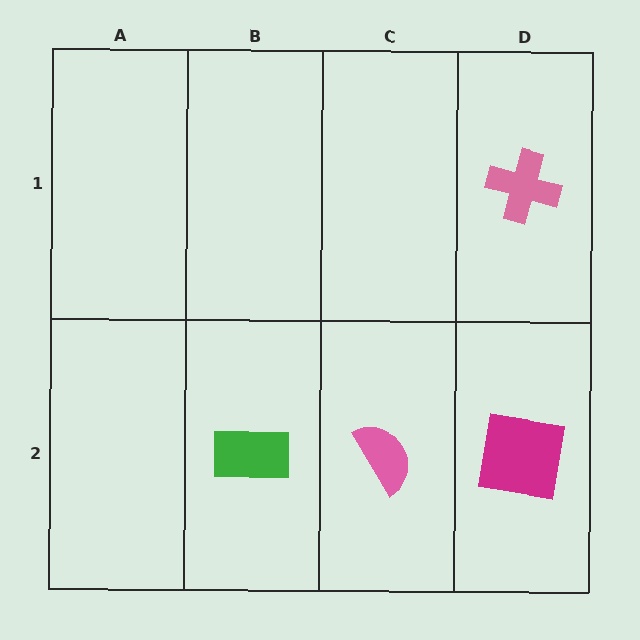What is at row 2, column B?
A green rectangle.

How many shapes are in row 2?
3 shapes.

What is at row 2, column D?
A magenta square.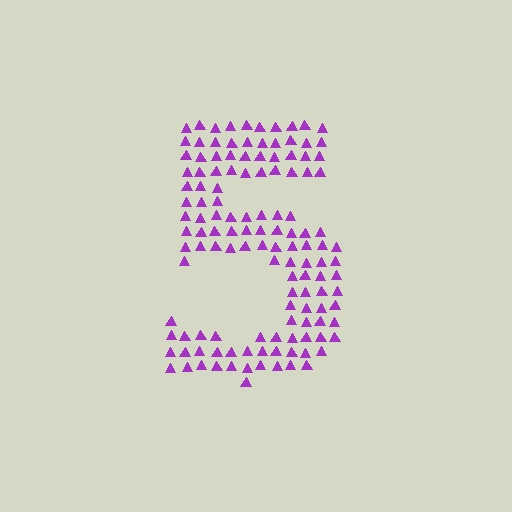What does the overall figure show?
The overall figure shows the digit 5.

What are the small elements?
The small elements are triangles.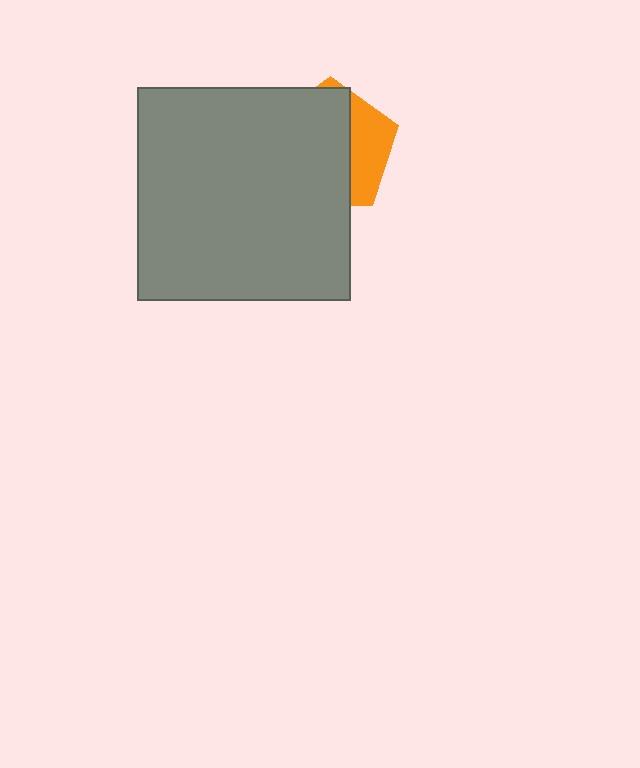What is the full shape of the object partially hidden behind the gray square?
The partially hidden object is an orange pentagon.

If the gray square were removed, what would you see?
You would see the complete orange pentagon.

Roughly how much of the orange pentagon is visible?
A small part of it is visible (roughly 31%).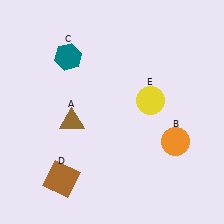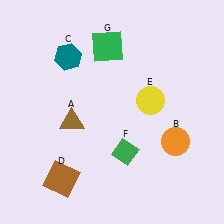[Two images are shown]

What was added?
A green diamond (F), a green square (G) were added in Image 2.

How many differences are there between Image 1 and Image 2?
There are 2 differences between the two images.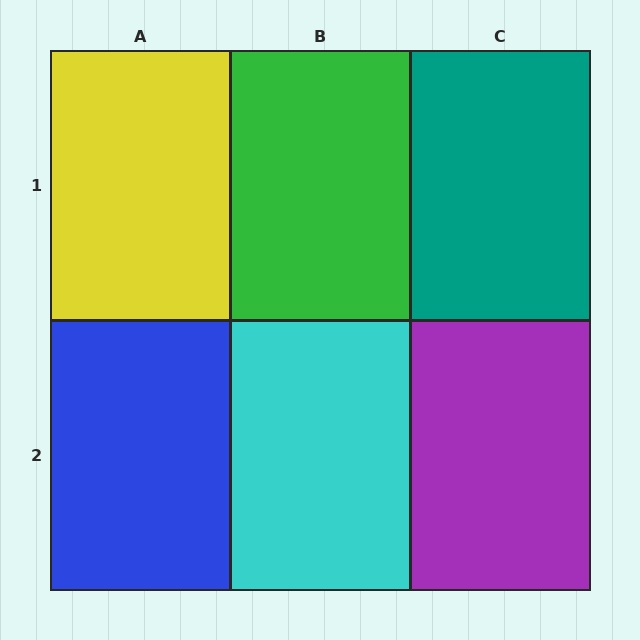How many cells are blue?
1 cell is blue.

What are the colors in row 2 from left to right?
Blue, cyan, purple.